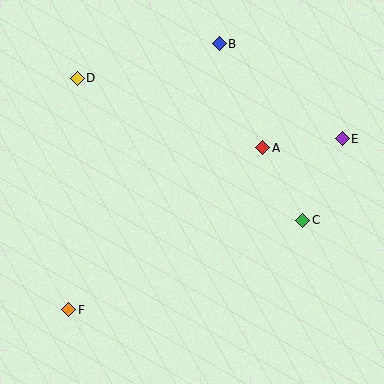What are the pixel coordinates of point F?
Point F is at (69, 310).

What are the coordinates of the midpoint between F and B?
The midpoint between F and B is at (144, 177).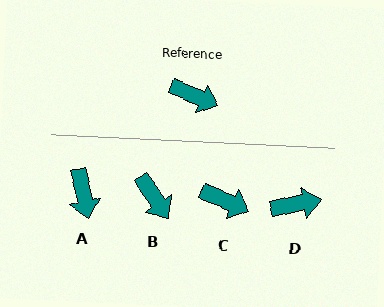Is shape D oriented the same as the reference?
No, it is off by about 34 degrees.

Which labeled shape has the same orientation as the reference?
C.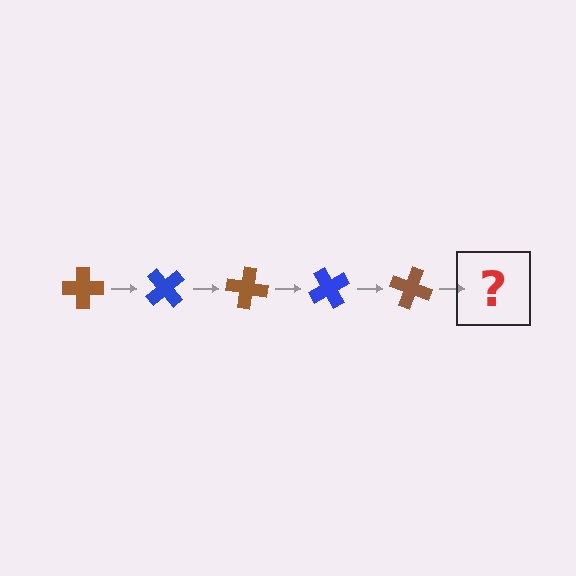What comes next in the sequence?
The next element should be a blue cross, rotated 250 degrees from the start.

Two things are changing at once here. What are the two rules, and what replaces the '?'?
The two rules are that it rotates 50 degrees each step and the color cycles through brown and blue. The '?' should be a blue cross, rotated 250 degrees from the start.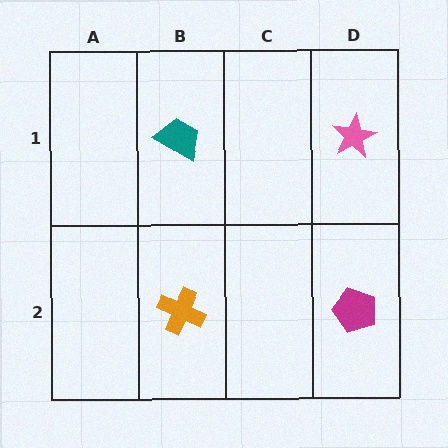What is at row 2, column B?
An orange cross.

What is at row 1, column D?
A pink star.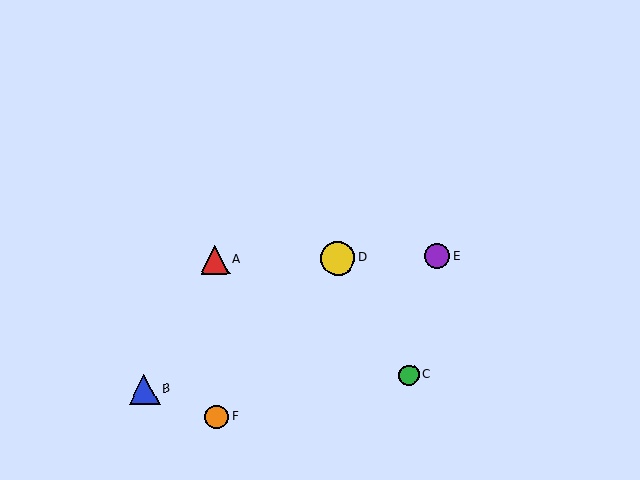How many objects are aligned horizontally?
3 objects (A, D, E) are aligned horizontally.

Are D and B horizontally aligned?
No, D is at y≈258 and B is at y≈389.